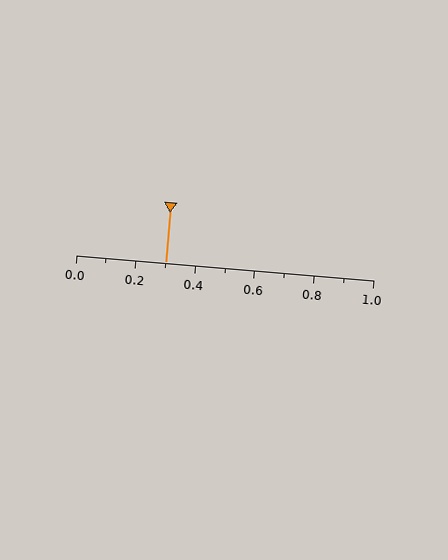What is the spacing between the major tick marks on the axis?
The major ticks are spaced 0.2 apart.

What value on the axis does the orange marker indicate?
The marker indicates approximately 0.3.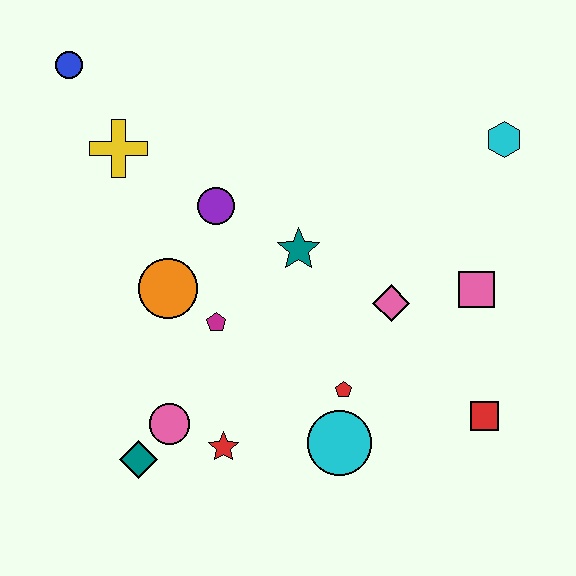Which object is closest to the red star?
The pink circle is closest to the red star.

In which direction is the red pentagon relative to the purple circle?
The red pentagon is below the purple circle.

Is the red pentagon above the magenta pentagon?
No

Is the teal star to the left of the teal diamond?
No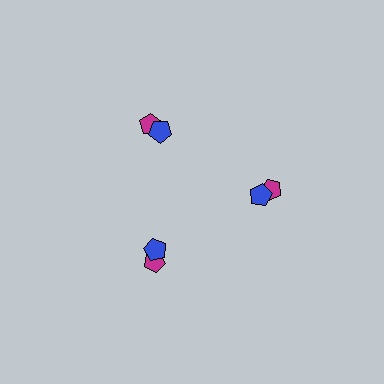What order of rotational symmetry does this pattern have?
This pattern has 3-fold rotational symmetry.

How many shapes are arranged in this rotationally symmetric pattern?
There are 6 shapes, arranged in 3 groups of 2.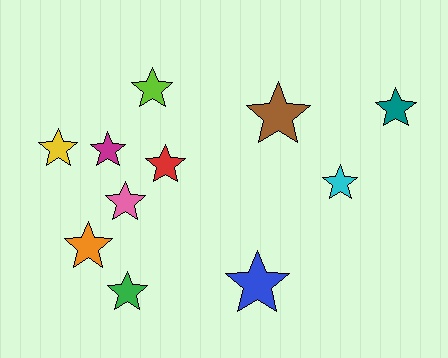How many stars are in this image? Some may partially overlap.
There are 11 stars.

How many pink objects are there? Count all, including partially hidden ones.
There is 1 pink object.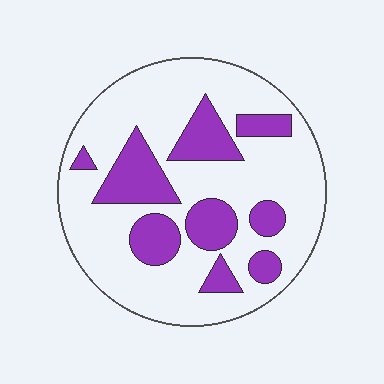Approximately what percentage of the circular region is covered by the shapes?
Approximately 25%.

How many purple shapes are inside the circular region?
9.